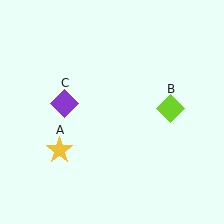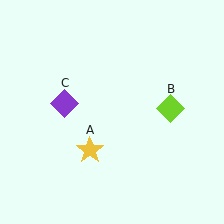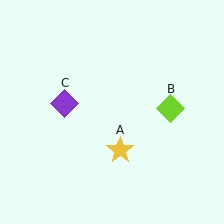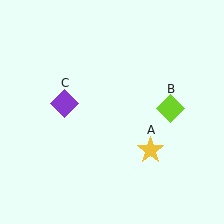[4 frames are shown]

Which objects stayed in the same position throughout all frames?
Lime diamond (object B) and purple diamond (object C) remained stationary.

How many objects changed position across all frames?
1 object changed position: yellow star (object A).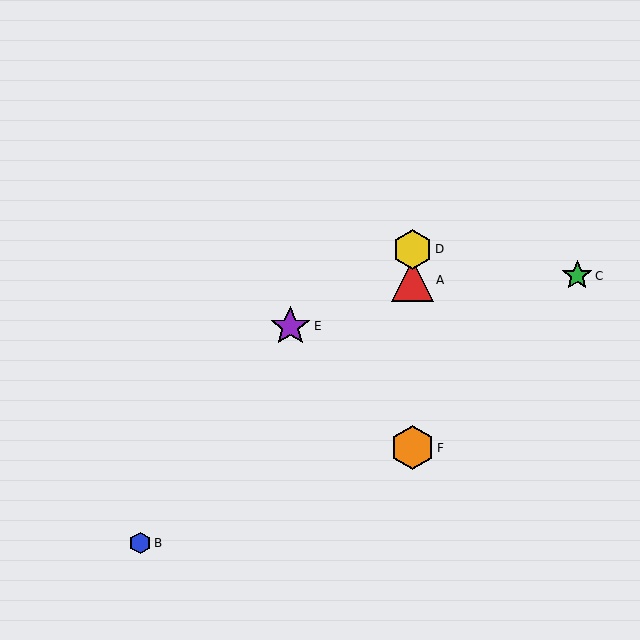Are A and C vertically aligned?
No, A is at x≈412 and C is at x≈577.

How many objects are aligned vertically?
3 objects (A, D, F) are aligned vertically.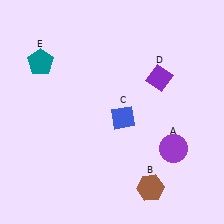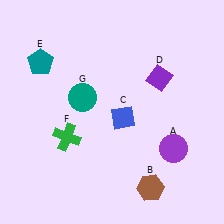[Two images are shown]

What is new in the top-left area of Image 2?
A teal circle (G) was added in the top-left area of Image 2.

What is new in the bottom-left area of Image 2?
A green cross (F) was added in the bottom-left area of Image 2.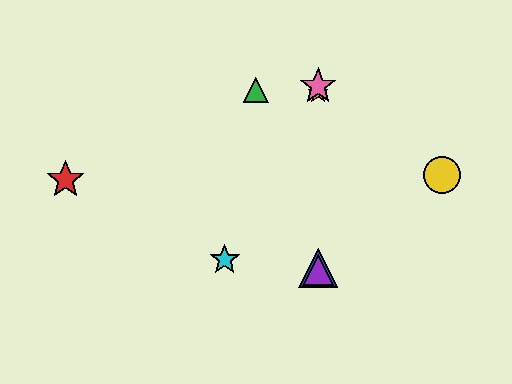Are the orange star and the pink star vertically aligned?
Yes, both are at x≈318.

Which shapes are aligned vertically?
The blue triangle, the purple triangle, the orange star, the pink star are aligned vertically.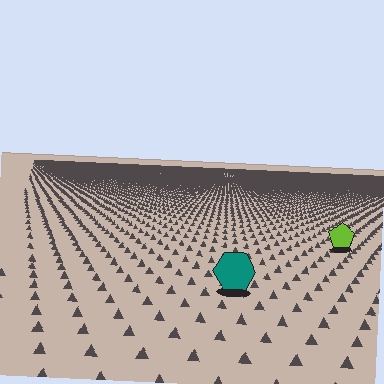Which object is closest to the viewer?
The teal hexagon is closest. The texture marks near it are larger and more spread out.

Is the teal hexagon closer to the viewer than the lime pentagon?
Yes. The teal hexagon is closer — you can tell from the texture gradient: the ground texture is coarser near it.